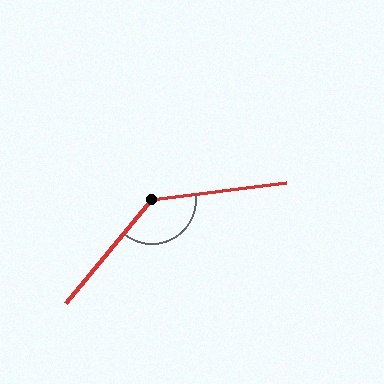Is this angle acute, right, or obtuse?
It is obtuse.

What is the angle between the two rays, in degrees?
Approximately 136 degrees.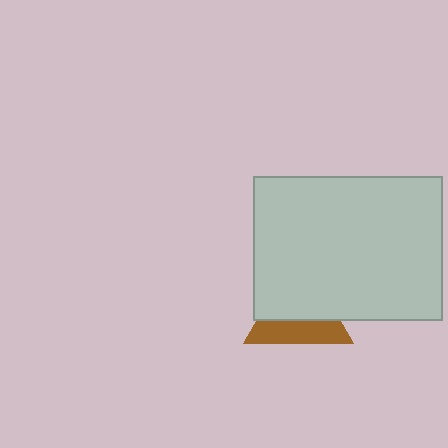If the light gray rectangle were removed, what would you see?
You would see the complete brown triangle.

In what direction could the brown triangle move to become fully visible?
The brown triangle could move down. That would shift it out from behind the light gray rectangle entirely.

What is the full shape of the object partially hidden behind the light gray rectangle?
The partially hidden object is a brown triangle.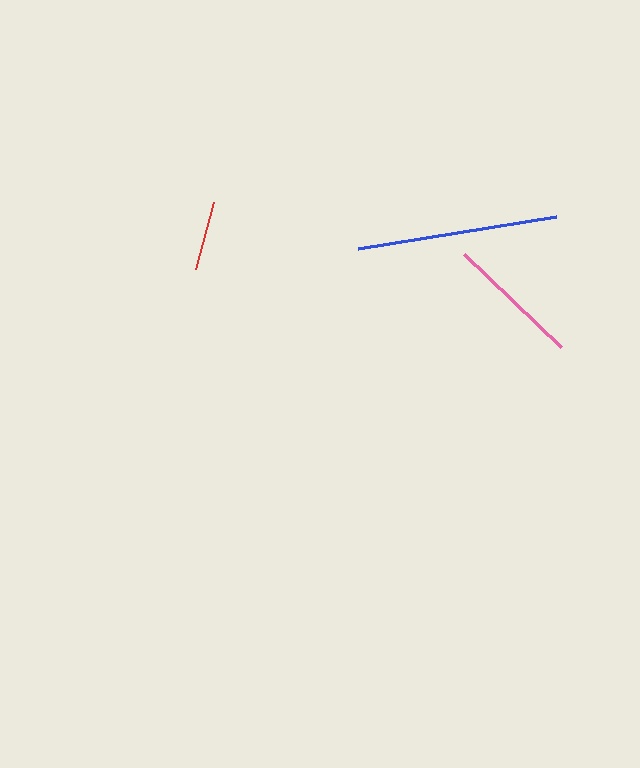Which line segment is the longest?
The blue line is the longest at approximately 201 pixels.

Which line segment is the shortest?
The red line is the shortest at approximately 69 pixels.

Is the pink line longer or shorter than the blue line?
The blue line is longer than the pink line.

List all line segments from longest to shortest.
From longest to shortest: blue, pink, red.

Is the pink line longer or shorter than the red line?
The pink line is longer than the red line.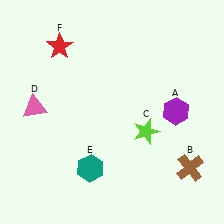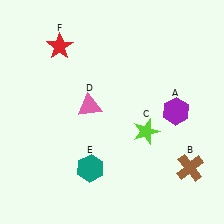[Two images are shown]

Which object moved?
The pink triangle (D) moved right.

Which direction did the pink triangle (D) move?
The pink triangle (D) moved right.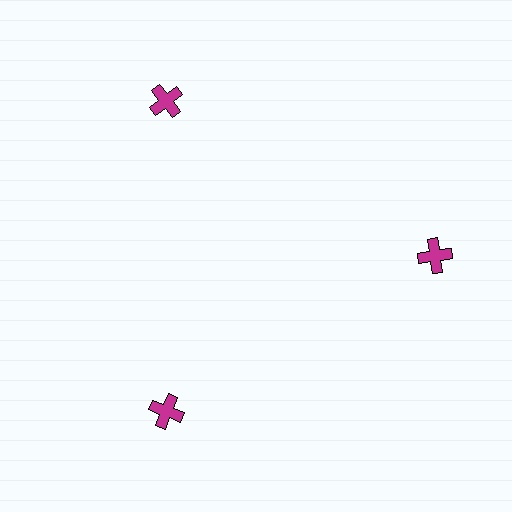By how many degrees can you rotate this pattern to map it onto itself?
The pattern maps onto itself every 120 degrees of rotation.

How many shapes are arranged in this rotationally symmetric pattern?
There are 3 shapes, arranged in 3 groups of 1.